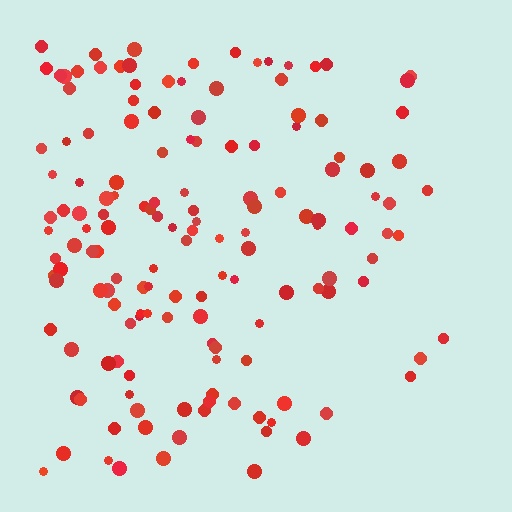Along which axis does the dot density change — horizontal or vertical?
Horizontal.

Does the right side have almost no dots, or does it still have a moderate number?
Still a moderate number, just noticeably fewer than the left.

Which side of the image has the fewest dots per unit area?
The right.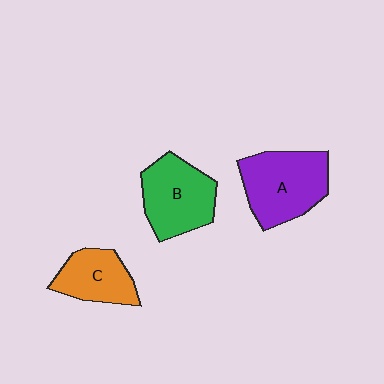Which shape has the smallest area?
Shape C (orange).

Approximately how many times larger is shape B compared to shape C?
Approximately 1.3 times.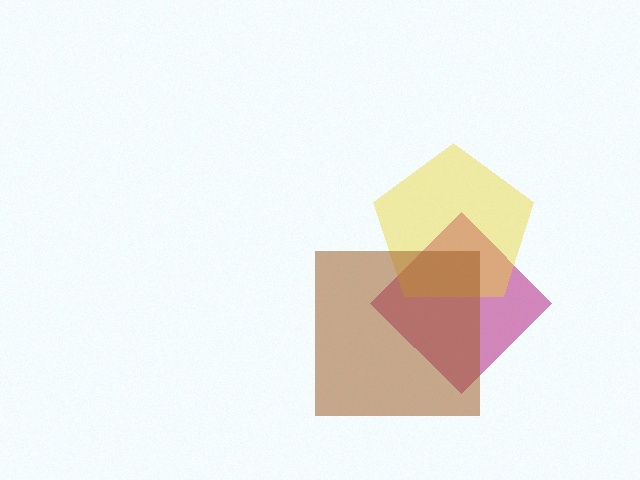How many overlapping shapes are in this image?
There are 3 overlapping shapes in the image.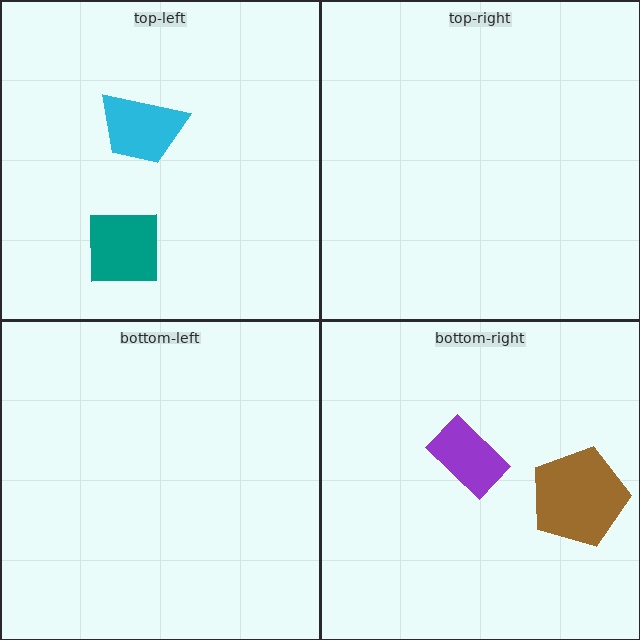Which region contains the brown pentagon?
The bottom-right region.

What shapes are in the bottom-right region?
The brown pentagon, the purple rectangle.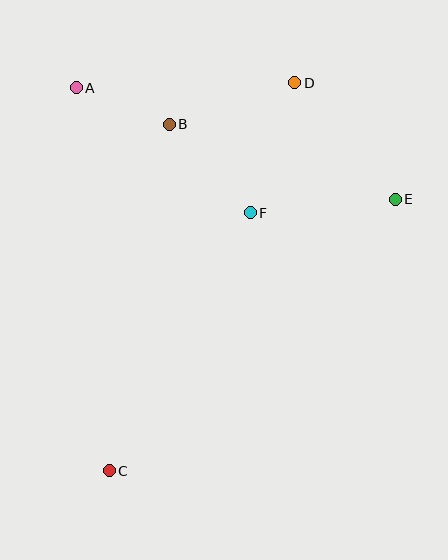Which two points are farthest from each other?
Points C and D are farthest from each other.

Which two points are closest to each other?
Points A and B are closest to each other.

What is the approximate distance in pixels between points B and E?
The distance between B and E is approximately 238 pixels.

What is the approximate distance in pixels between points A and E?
The distance between A and E is approximately 338 pixels.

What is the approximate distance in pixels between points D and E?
The distance between D and E is approximately 154 pixels.